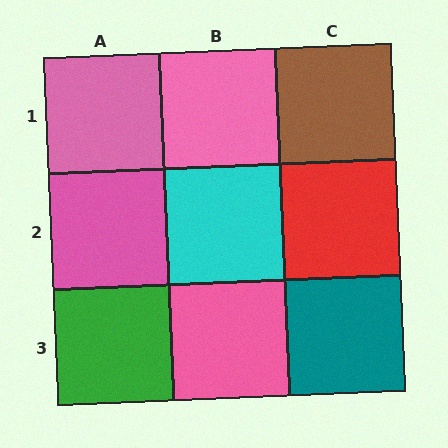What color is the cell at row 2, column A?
Pink.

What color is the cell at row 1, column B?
Pink.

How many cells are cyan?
1 cell is cyan.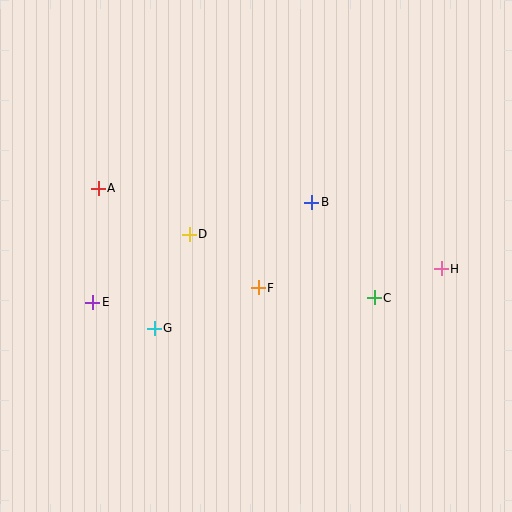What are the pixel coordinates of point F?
Point F is at (258, 288).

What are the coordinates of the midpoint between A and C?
The midpoint between A and C is at (236, 243).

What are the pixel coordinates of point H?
Point H is at (441, 269).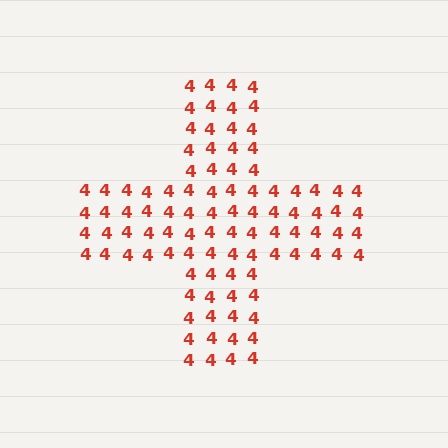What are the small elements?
The small elements are digit 4's.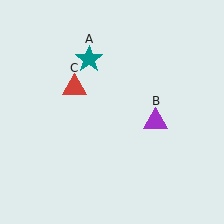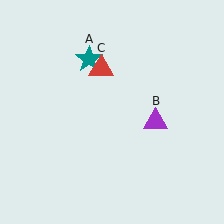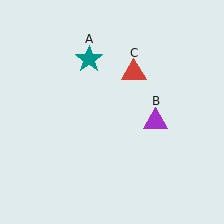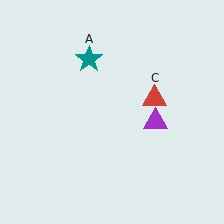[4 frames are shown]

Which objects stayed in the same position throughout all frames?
Teal star (object A) and purple triangle (object B) remained stationary.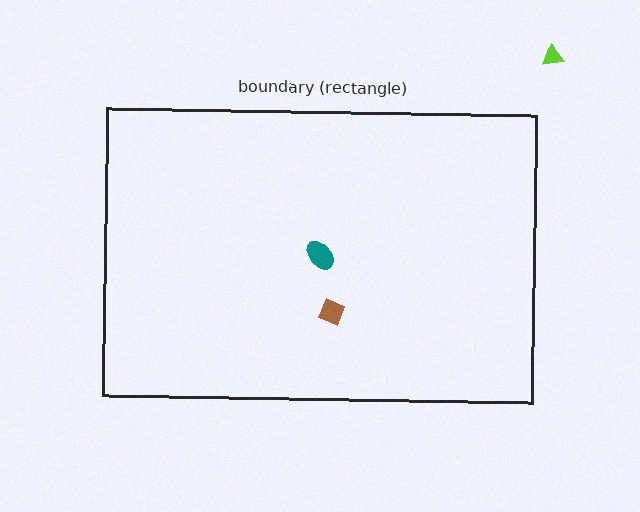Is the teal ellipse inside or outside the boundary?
Inside.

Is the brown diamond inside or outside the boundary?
Inside.